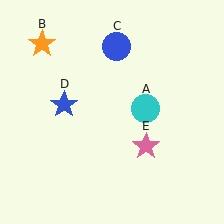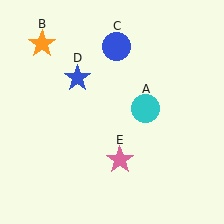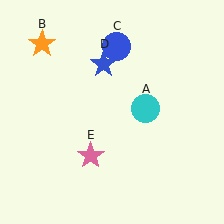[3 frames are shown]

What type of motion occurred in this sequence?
The blue star (object D), pink star (object E) rotated clockwise around the center of the scene.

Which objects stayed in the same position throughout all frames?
Cyan circle (object A) and orange star (object B) and blue circle (object C) remained stationary.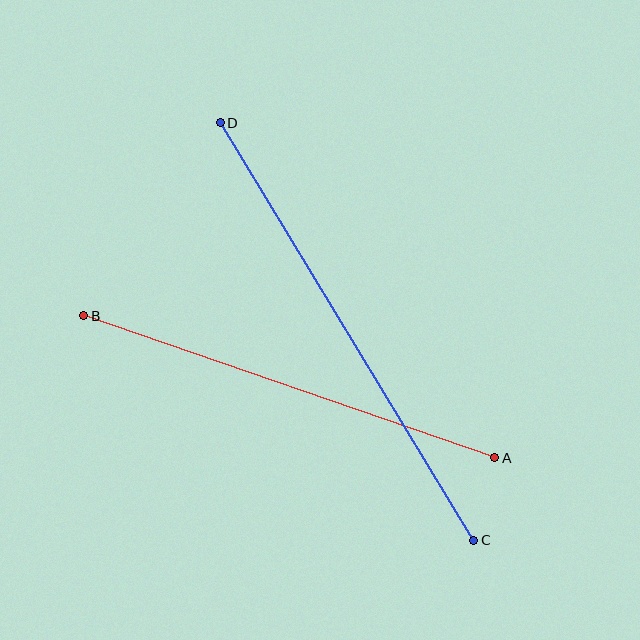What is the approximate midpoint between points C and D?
The midpoint is at approximately (347, 332) pixels.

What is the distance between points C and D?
The distance is approximately 488 pixels.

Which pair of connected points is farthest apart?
Points C and D are farthest apart.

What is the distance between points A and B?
The distance is approximately 435 pixels.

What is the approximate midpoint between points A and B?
The midpoint is at approximately (289, 387) pixels.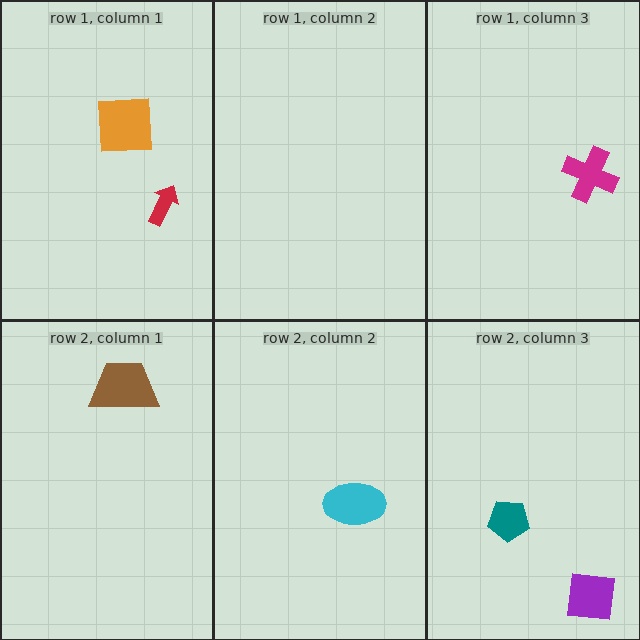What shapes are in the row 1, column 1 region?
The orange square, the red arrow.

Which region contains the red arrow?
The row 1, column 1 region.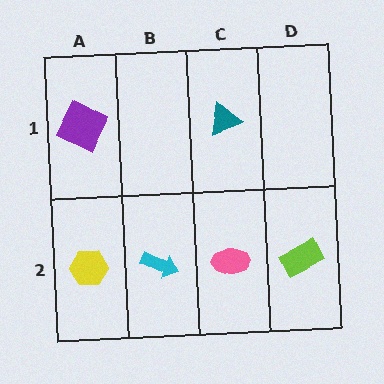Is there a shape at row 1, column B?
No, that cell is empty.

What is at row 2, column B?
A cyan arrow.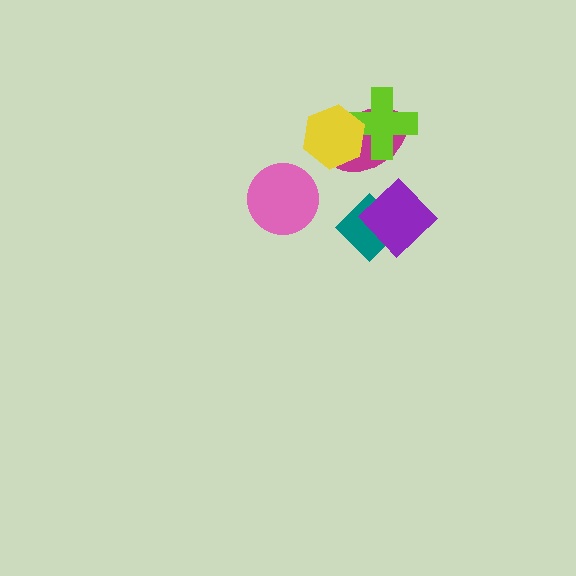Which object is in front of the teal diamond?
The purple diamond is in front of the teal diamond.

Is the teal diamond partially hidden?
Yes, it is partially covered by another shape.